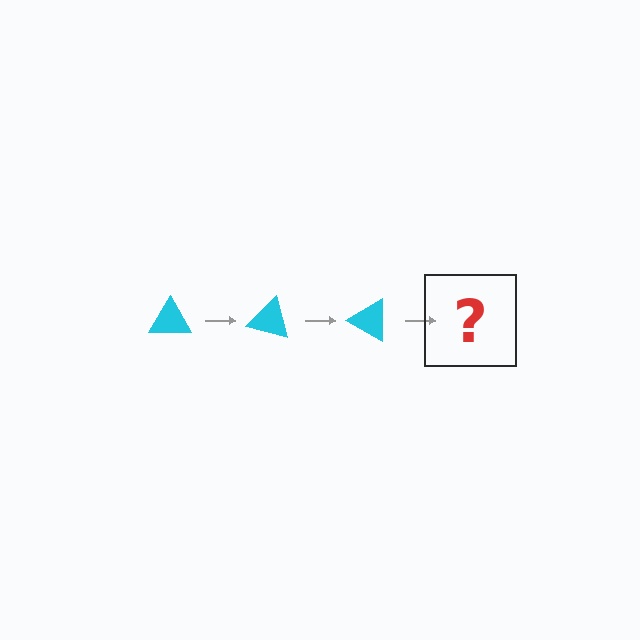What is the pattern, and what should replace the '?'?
The pattern is that the triangle rotates 15 degrees each step. The '?' should be a cyan triangle rotated 45 degrees.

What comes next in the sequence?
The next element should be a cyan triangle rotated 45 degrees.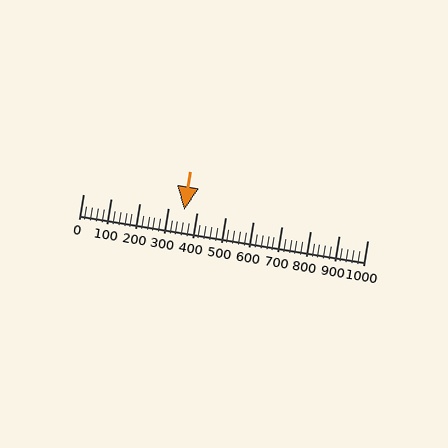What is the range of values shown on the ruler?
The ruler shows values from 0 to 1000.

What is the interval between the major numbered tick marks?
The major tick marks are spaced 100 units apart.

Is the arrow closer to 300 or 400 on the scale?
The arrow is closer to 400.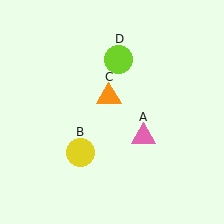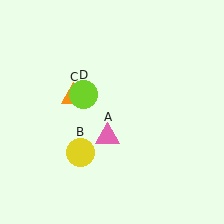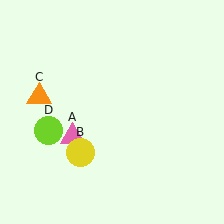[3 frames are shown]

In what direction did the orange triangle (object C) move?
The orange triangle (object C) moved left.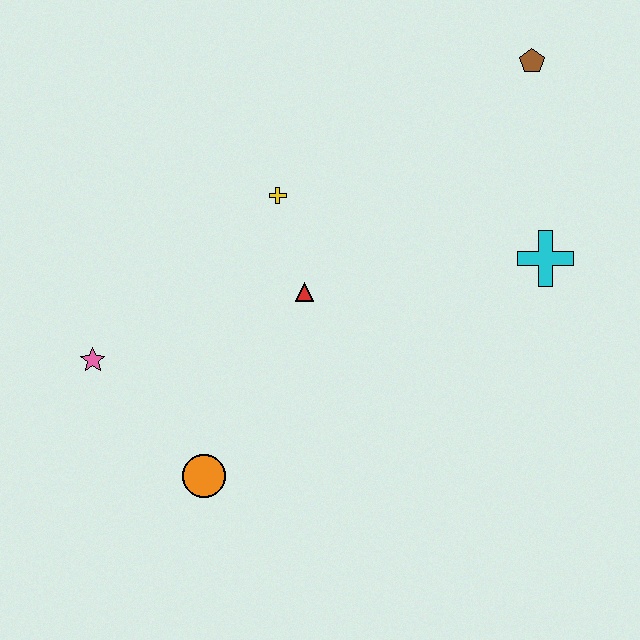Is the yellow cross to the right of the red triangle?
No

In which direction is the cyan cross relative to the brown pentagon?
The cyan cross is below the brown pentagon.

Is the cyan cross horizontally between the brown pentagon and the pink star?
No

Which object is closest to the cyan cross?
The brown pentagon is closest to the cyan cross.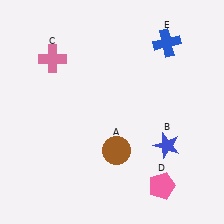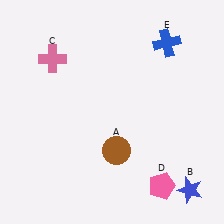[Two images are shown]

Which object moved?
The blue star (B) moved down.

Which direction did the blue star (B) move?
The blue star (B) moved down.